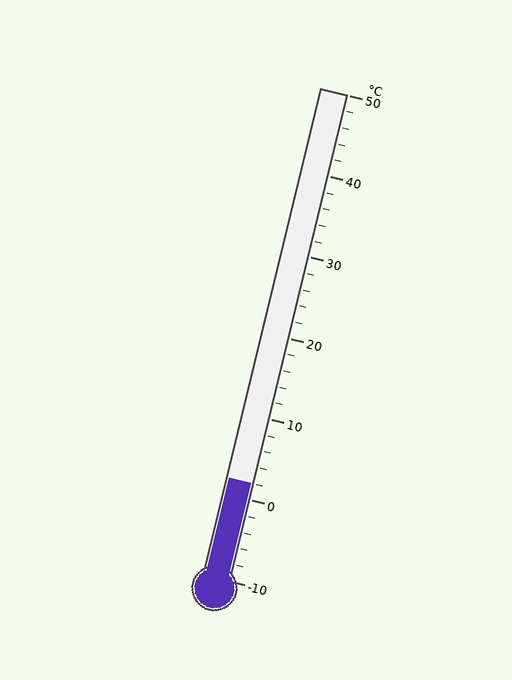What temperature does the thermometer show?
The thermometer shows approximately 2°C.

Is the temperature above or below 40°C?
The temperature is below 40°C.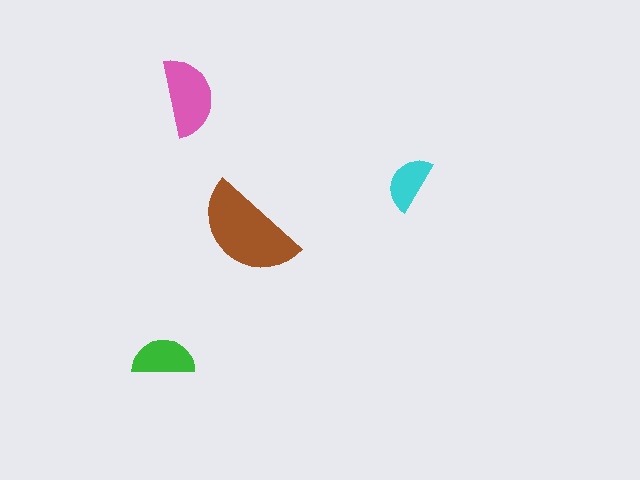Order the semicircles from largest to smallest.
the brown one, the pink one, the green one, the cyan one.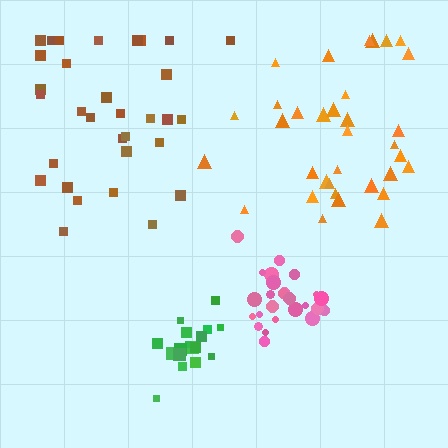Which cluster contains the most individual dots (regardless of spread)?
Orange (34).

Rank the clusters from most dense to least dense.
pink, green, orange, brown.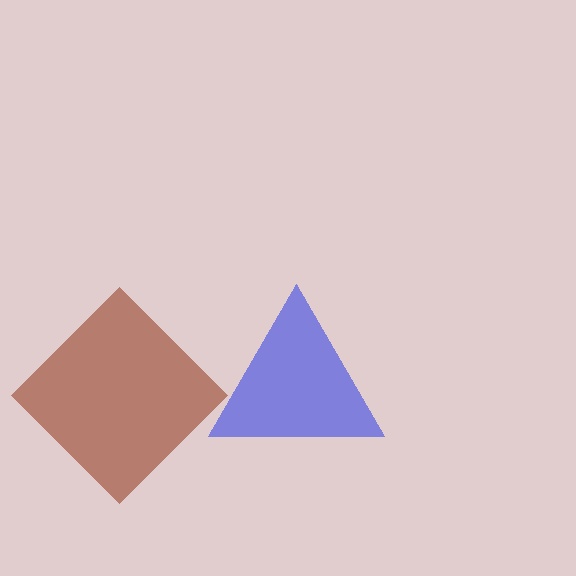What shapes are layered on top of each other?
The layered shapes are: a brown diamond, a blue triangle.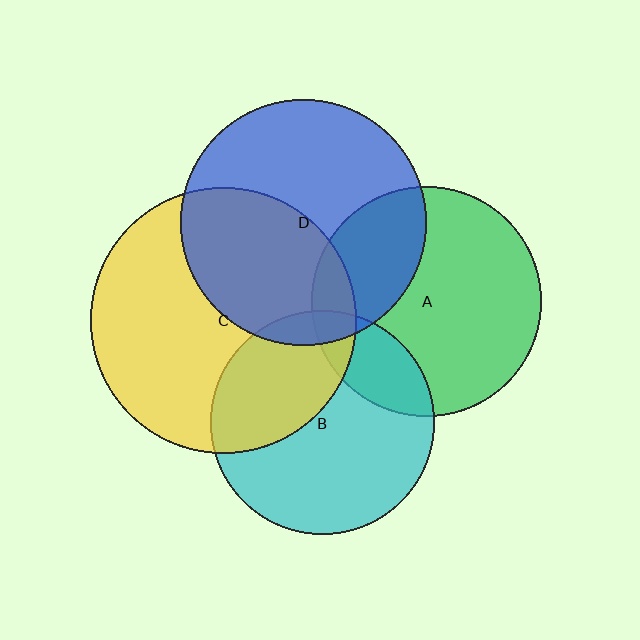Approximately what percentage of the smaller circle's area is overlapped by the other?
Approximately 35%.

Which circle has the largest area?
Circle C (yellow).